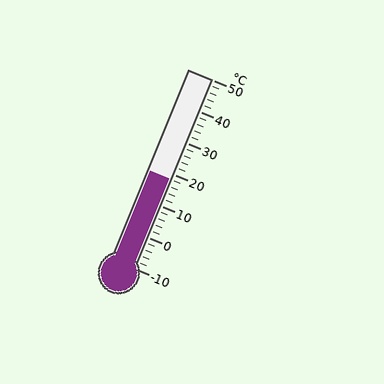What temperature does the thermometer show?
The thermometer shows approximately 18°C.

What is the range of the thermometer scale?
The thermometer scale ranges from -10°C to 50°C.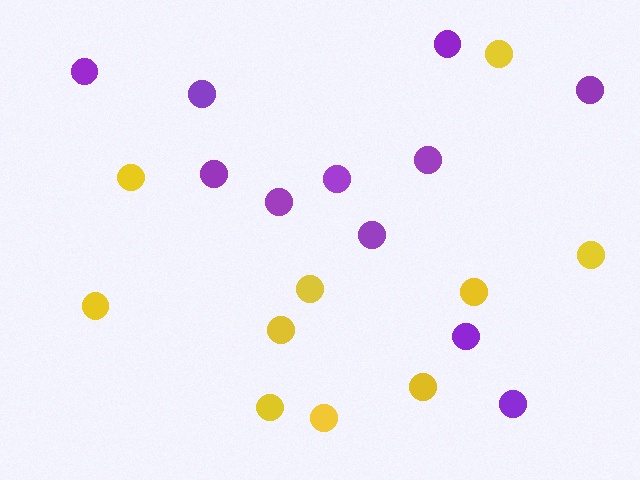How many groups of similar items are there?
There are 2 groups: one group of purple circles (11) and one group of yellow circles (10).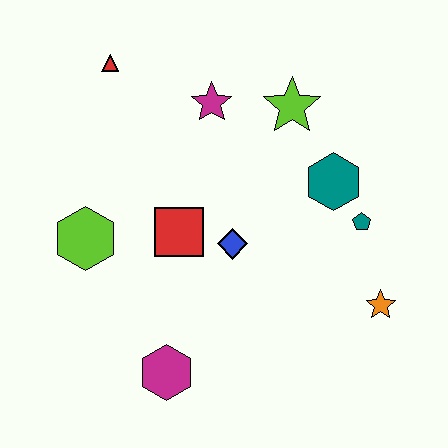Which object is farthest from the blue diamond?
The red triangle is farthest from the blue diamond.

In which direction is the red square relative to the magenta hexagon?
The red square is above the magenta hexagon.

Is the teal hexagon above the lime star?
No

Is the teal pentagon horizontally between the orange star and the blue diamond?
Yes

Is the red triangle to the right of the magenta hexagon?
No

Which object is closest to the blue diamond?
The red square is closest to the blue diamond.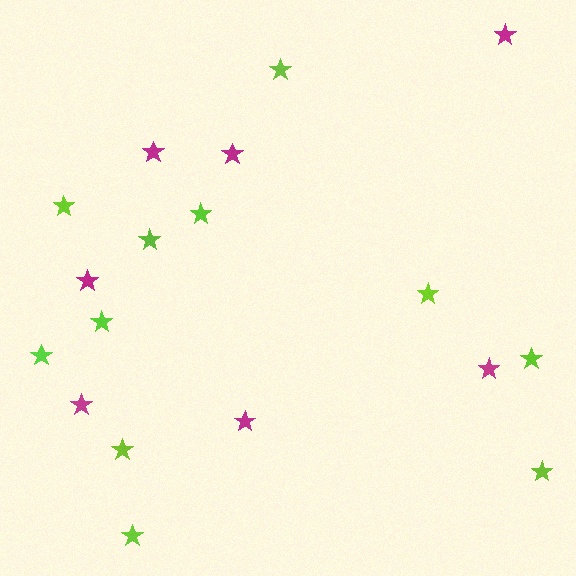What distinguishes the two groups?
There are 2 groups: one group of magenta stars (7) and one group of lime stars (11).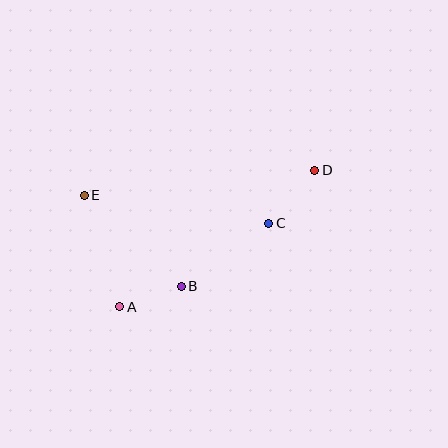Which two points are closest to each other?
Points A and B are closest to each other.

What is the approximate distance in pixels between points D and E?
The distance between D and E is approximately 232 pixels.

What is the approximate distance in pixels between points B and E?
The distance between B and E is approximately 133 pixels.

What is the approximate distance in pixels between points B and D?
The distance between B and D is approximately 177 pixels.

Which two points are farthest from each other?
Points A and D are farthest from each other.